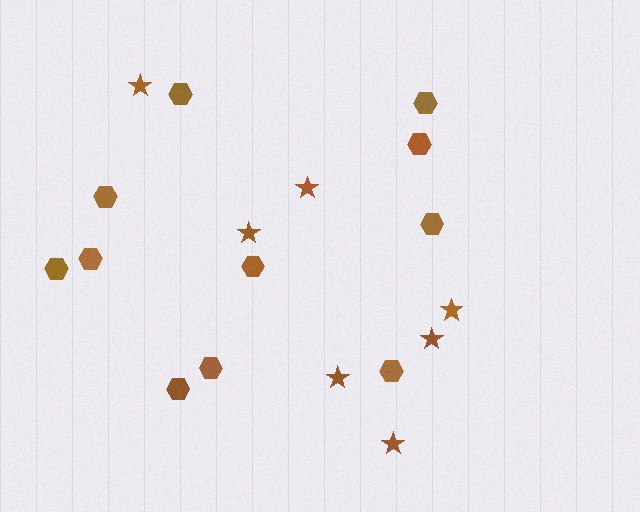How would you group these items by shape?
There are 2 groups: one group of stars (7) and one group of hexagons (11).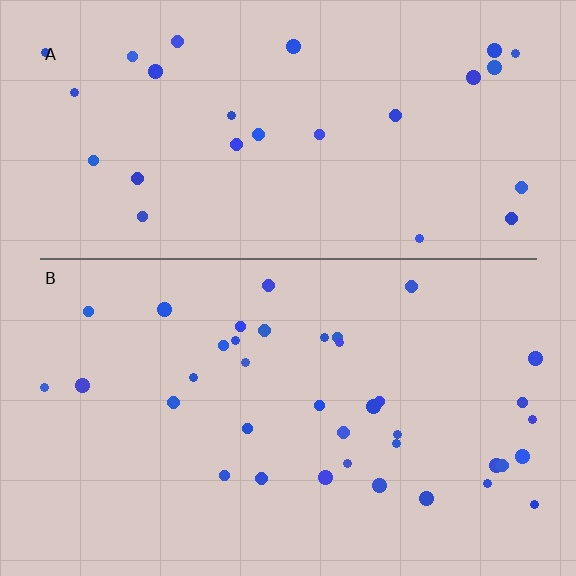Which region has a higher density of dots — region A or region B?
B (the bottom).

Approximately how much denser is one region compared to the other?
Approximately 1.4× — region B over region A.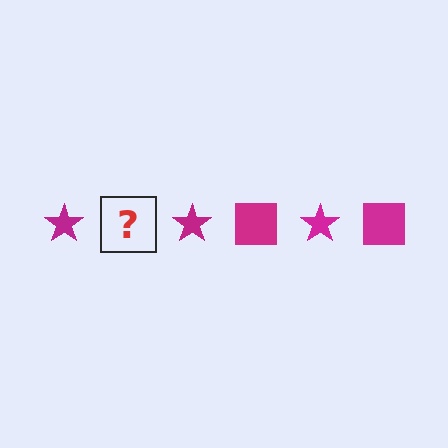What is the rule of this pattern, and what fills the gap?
The rule is that the pattern cycles through star, square shapes in magenta. The gap should be filled with a magenta square.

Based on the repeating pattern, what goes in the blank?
The blank should be a magenta square.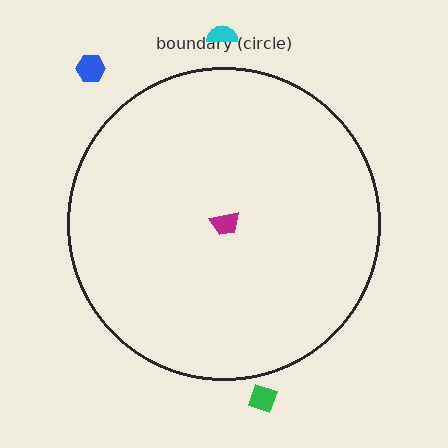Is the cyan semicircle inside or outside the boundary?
Outside.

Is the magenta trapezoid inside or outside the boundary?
Inside.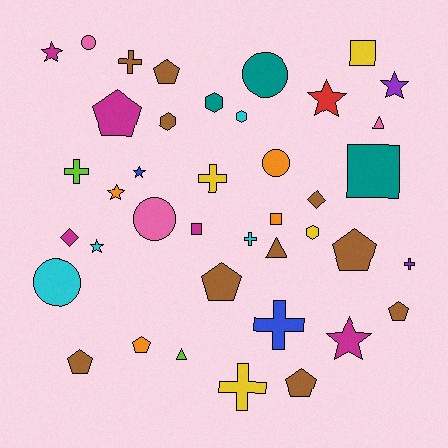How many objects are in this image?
There are 40 objects.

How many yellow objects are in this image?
There are 4 yellow objects.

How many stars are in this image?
There are 7 stars.